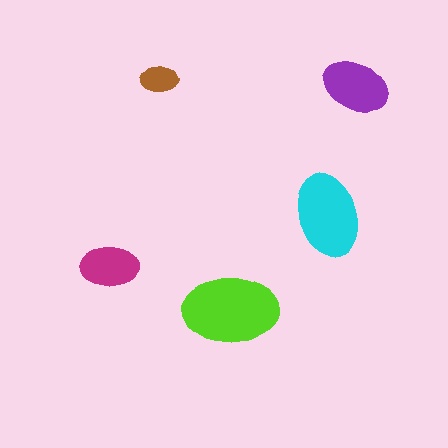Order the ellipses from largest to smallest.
the lime one, the cyan one, the purple one, the magenta one, the brown one.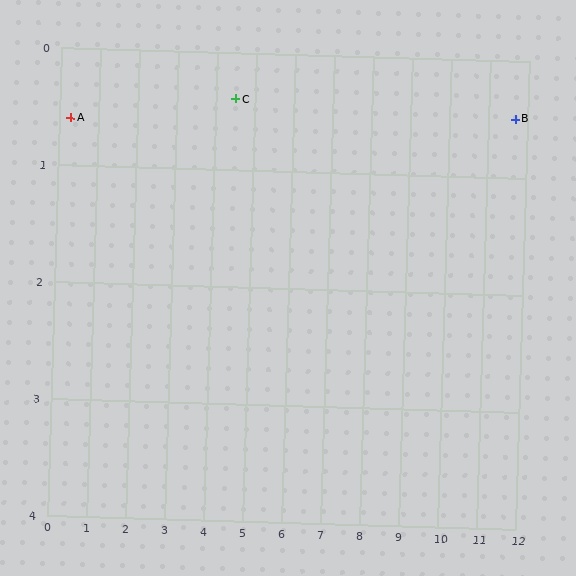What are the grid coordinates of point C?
Point C is at approximately (4.5, 0.4).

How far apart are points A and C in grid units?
Points A and C are about 4.2 grid units apart.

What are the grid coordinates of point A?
Point A is at approximately (0.3, 0.6).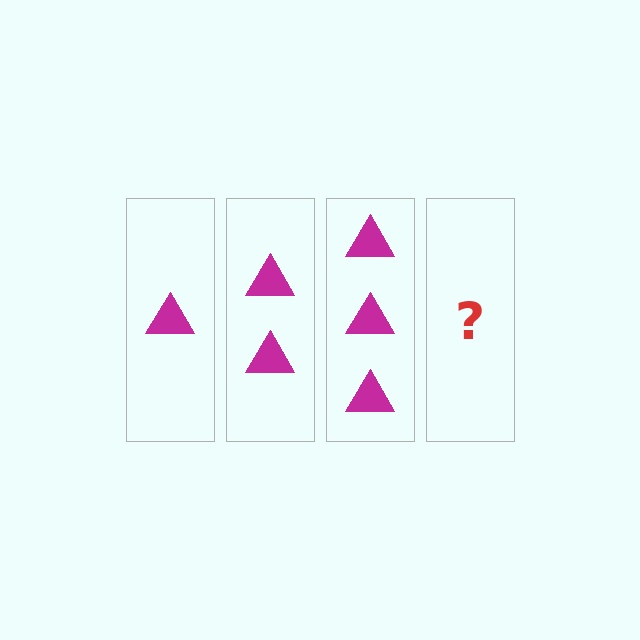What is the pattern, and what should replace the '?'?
The pattern is that each step adds one more triangle. The '?' should be 4 triangles.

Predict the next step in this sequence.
The next step is 4 triangles.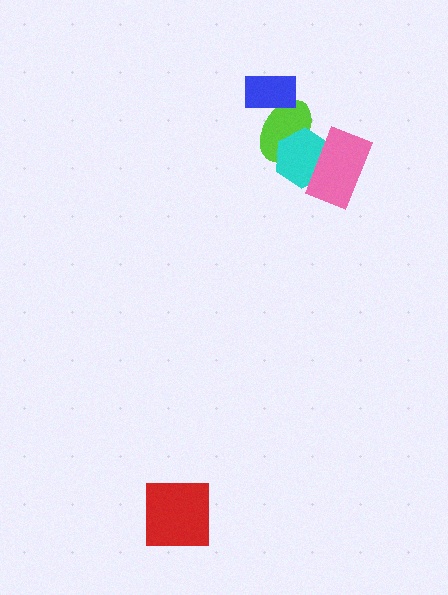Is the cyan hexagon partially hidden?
Yes, it is partially covered by another shape.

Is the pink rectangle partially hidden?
No, no other shape covers it.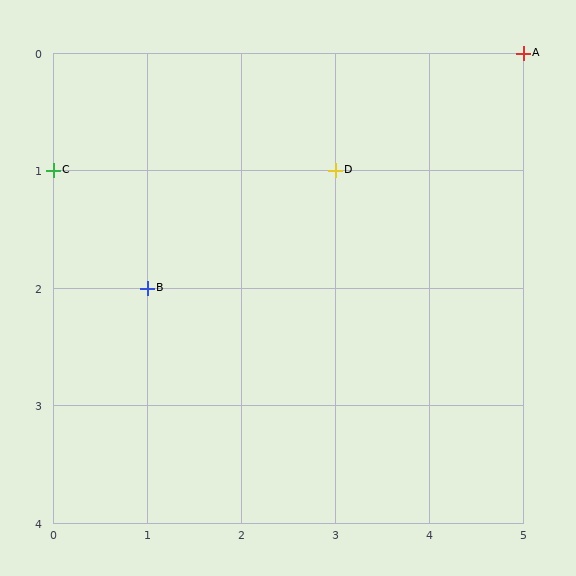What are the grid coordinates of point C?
Point C is at grid coordinates (0, 1).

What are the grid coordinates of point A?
Point A is at grid coordinates (5, 0).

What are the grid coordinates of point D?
Point D is at grid coordinates (3, 1).